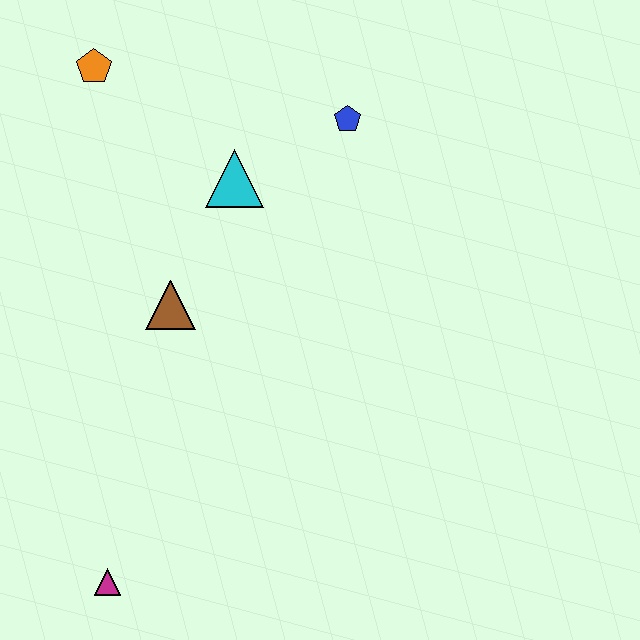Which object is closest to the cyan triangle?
The blue pentagon is closest to the cyan triangle.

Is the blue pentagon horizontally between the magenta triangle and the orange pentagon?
No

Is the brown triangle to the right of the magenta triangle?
Yes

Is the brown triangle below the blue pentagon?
Yes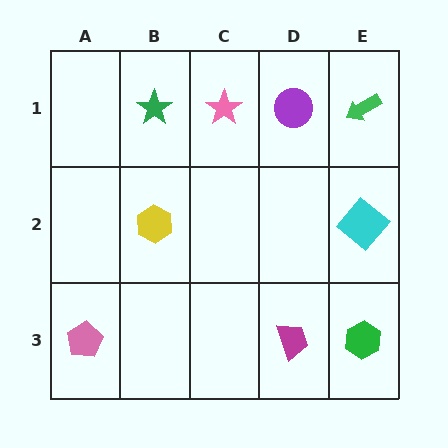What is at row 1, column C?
A pink star.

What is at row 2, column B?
A yellow hexagon.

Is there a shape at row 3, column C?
No, that cell is empty.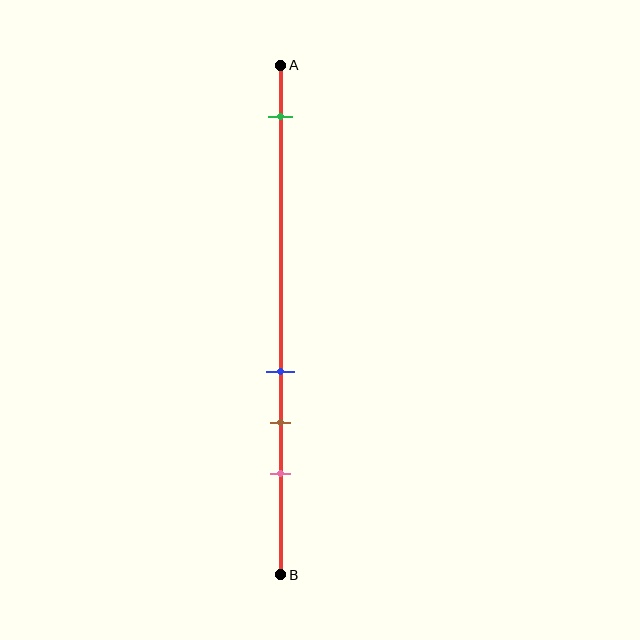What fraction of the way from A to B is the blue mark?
The blue mark is approximately 60% (0.6) of the way from A to B.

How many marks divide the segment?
There are 4 marks dividing the segment.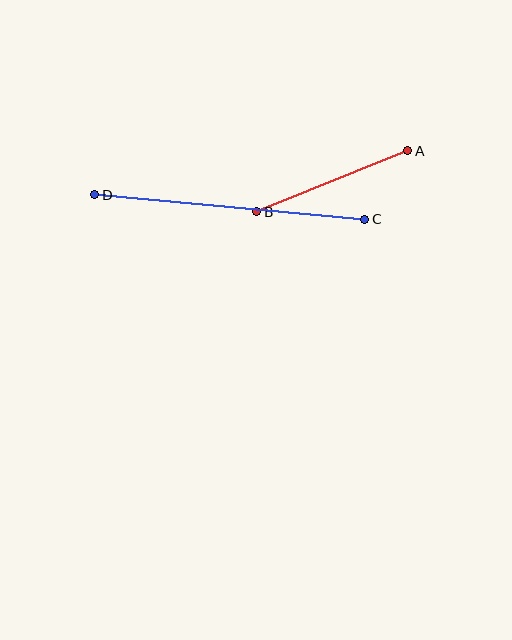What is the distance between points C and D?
The distance is approximately 271 pixels.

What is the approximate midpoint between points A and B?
The midpoint is at approximately (332, 181) pixels.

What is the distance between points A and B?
The distance is approximately 163 pixels.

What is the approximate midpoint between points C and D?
The midpoint is at approximately (230, 207) pixels.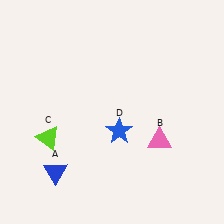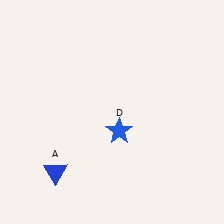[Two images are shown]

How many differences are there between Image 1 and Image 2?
There are 2 differences between the two images.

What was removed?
The lime triangle (C), the pink triangle (B) were removed in Image 2.